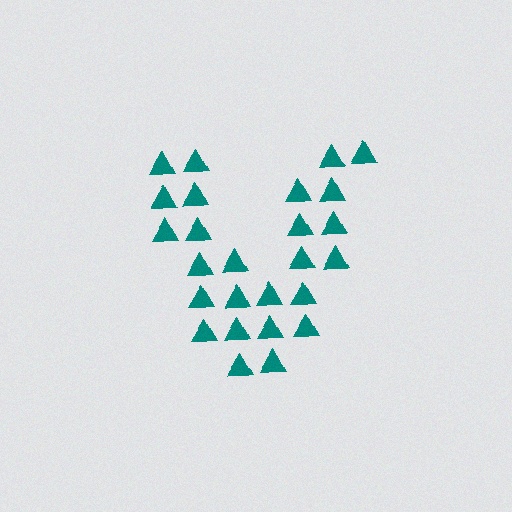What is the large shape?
The large shape is the letter V.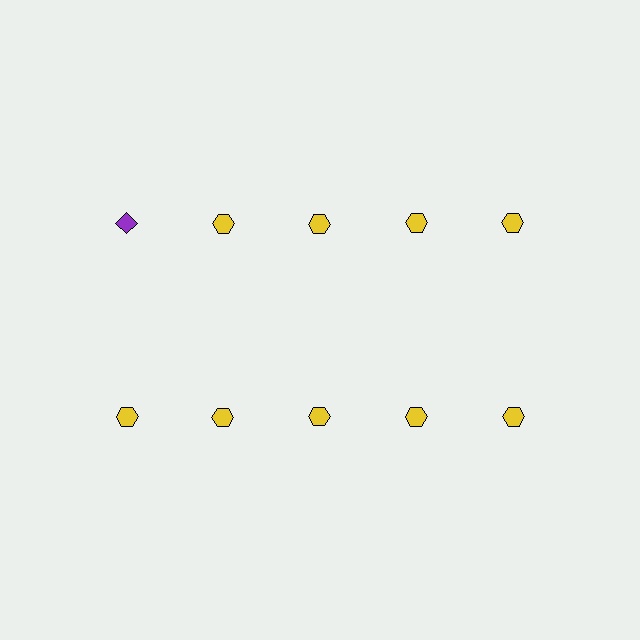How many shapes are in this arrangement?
There are 10 shapes arranged in a grid pattern.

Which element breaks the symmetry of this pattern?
The purple diamond in the top row, leftmost column breaks the symmetry. All other shapes are yellow hexagons.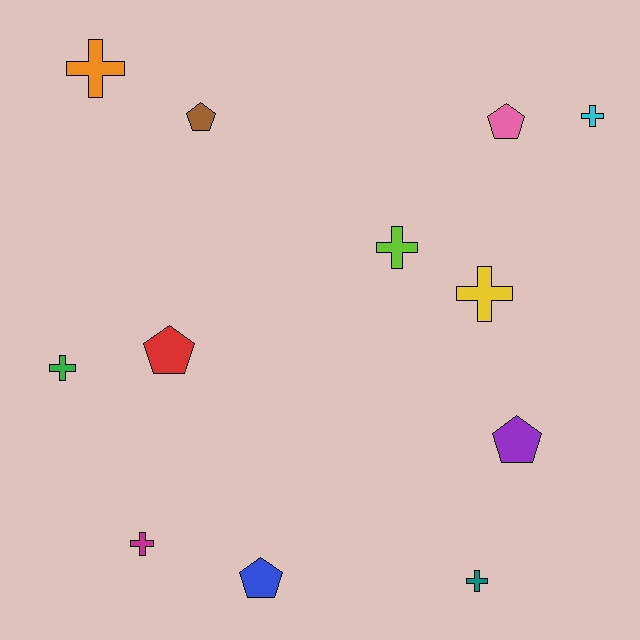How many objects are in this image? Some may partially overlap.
There are 12 objects.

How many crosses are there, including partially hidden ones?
There are 7 crosses.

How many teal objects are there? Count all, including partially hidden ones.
There is 1 teal object.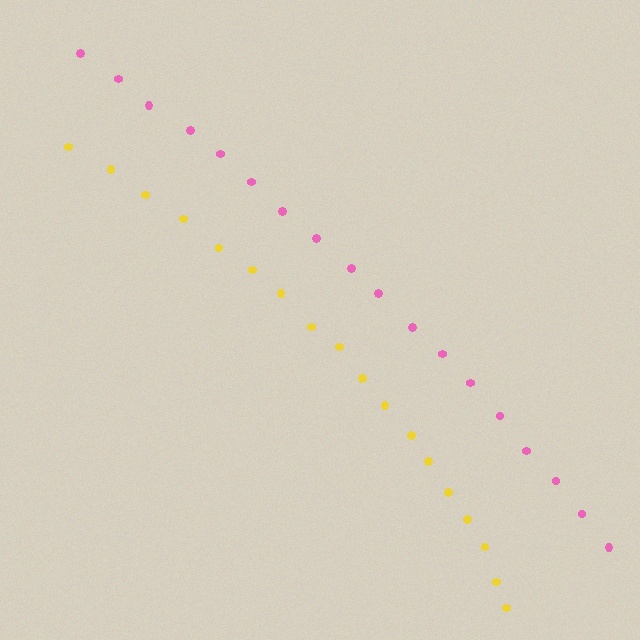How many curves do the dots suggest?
There are 2 distinct paths.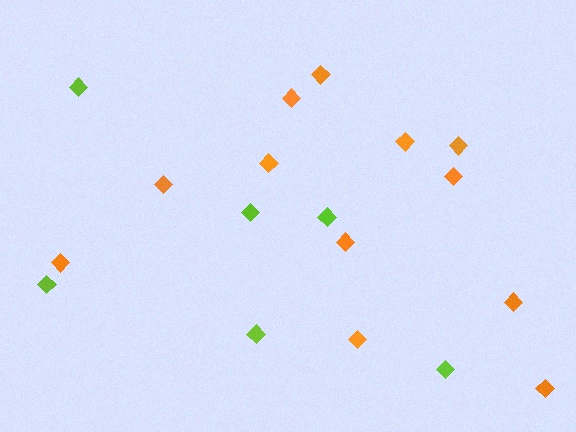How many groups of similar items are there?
There are 2 groups: one group of lime diamonds (6) and one group of orange diamonds (12).